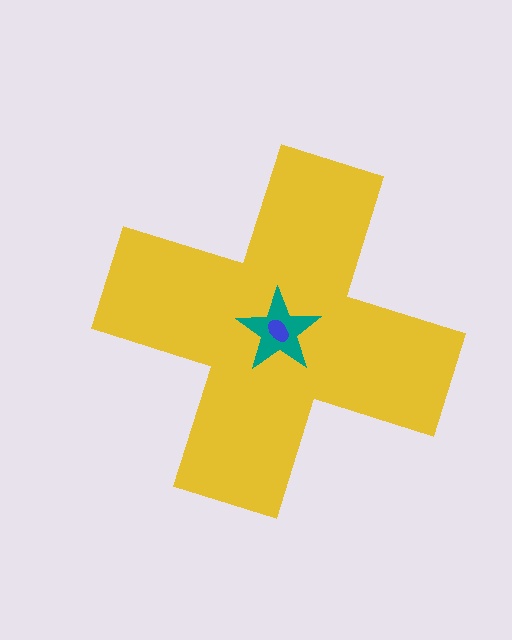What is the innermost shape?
The blue ellipse.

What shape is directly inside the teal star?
The blue ellipse.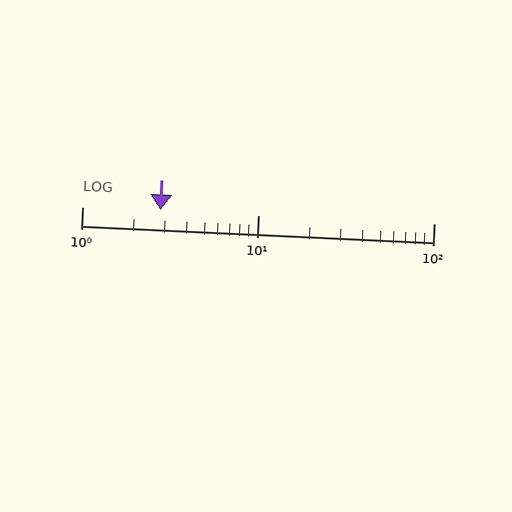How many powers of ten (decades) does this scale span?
The scale spans 2 decades, from 1 to 100.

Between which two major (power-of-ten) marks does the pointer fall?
The pointer is between 1 and 10.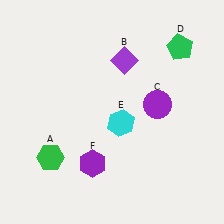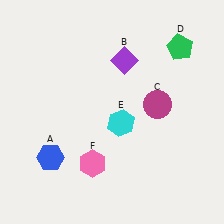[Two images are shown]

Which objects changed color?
A changed from green to blue. C changed from purple to magenta. F changed from purple to pink.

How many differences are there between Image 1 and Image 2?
There are 3 differences between the two images.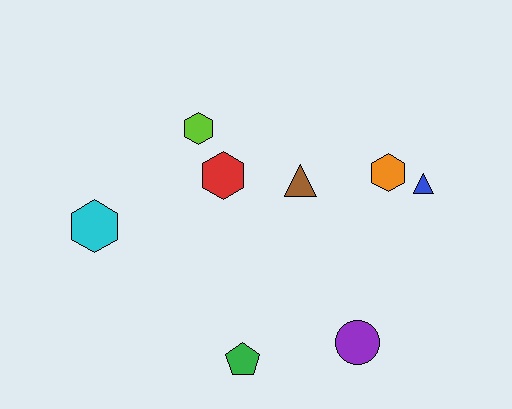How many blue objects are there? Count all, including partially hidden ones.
There is 1 blue object.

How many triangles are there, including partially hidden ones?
There are 2 triangles.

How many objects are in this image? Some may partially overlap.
There are 8 objects.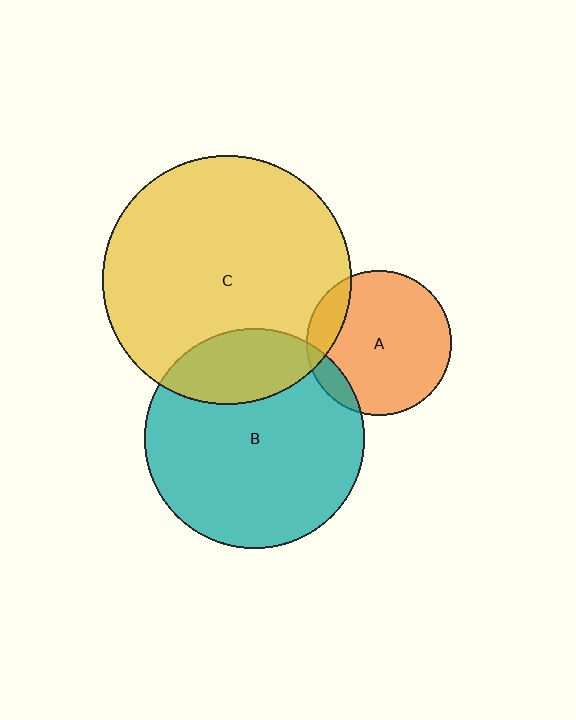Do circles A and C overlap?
Yes.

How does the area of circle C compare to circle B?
Approximately 1.3 times.